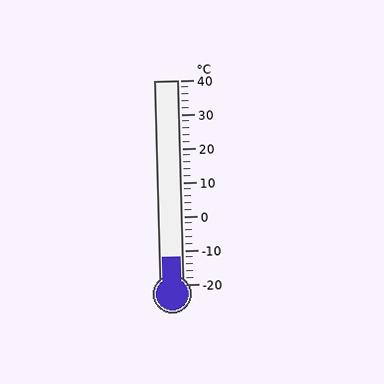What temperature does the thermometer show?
The thermometer shows approximately -12°C.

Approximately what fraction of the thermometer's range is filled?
The thermometer is filled to approximately 15% of its range.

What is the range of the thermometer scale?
The thermometer scale ranges from -20°C to 40°C.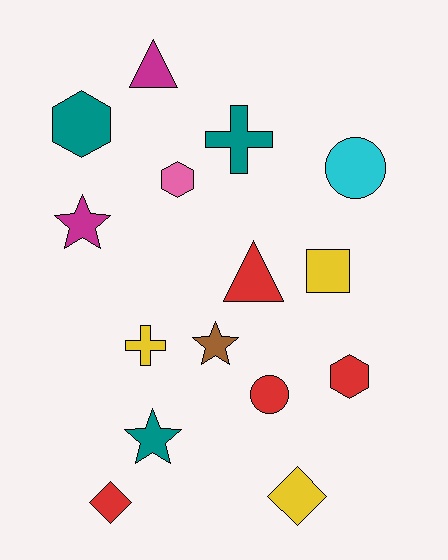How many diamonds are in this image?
There are 2 diamonds.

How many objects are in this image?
There are 15 objects.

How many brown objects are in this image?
There is 1 brown object.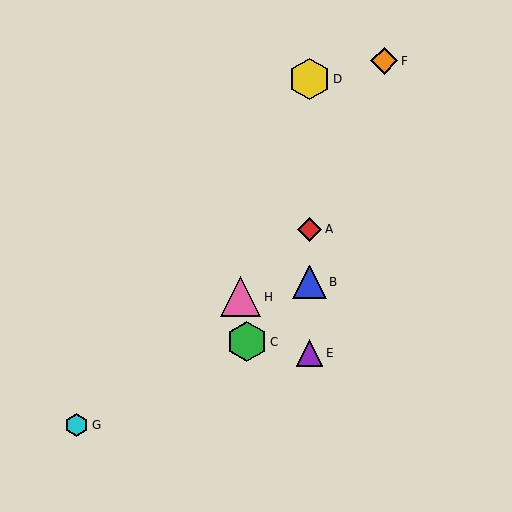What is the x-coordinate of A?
Object A is at x≈310.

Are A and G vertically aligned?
No, A is at x≈310 and G is at x≈77.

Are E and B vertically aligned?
Yes, both are at x≈310.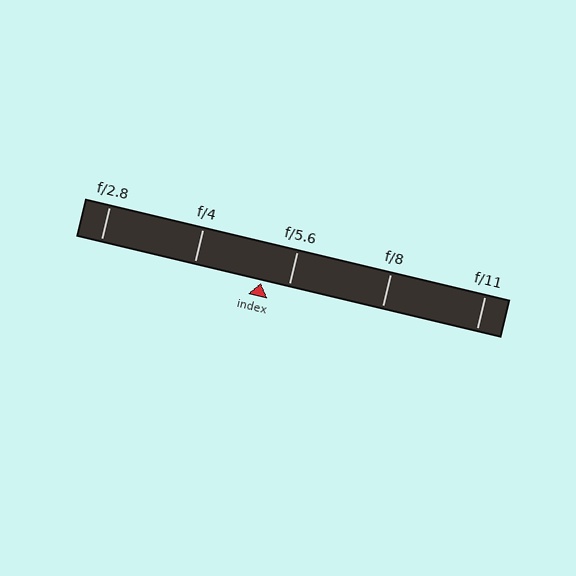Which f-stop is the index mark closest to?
The index mark is closest to f/5.6.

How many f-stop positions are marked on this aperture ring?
There are 5 f-stop positions marked.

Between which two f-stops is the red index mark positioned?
The index mark is between f/4 and f/5.6.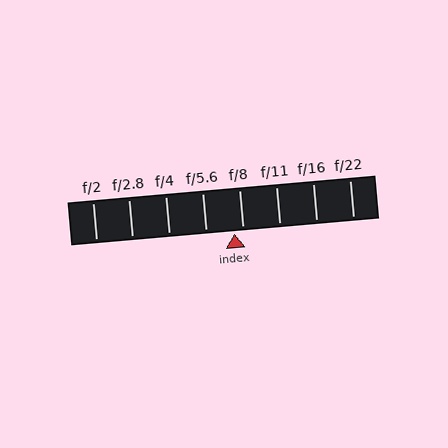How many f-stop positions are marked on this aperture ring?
There are 8 f-stop positions marked.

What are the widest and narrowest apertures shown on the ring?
The widest aperture shown is f/2 and the narrowest is f/22.